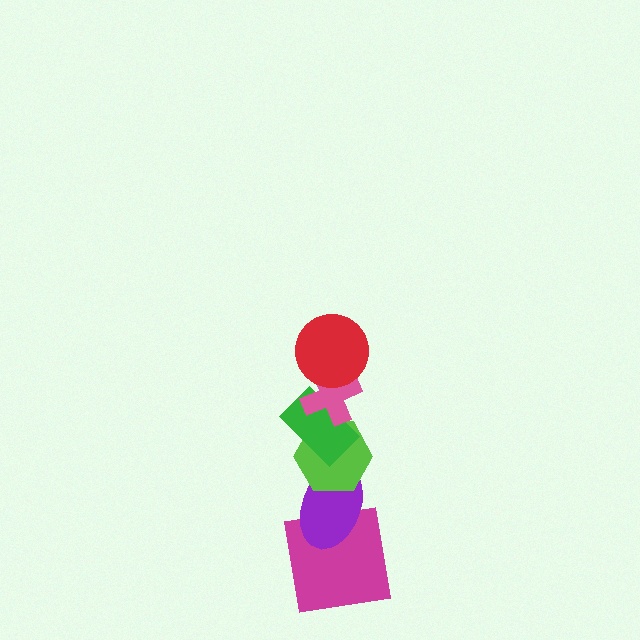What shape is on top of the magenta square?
The purple ellipse is on top of the magenta square.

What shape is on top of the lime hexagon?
The green rectangle is on top of the lime hexagon.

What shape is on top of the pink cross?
The red circle is on top of the pink cross.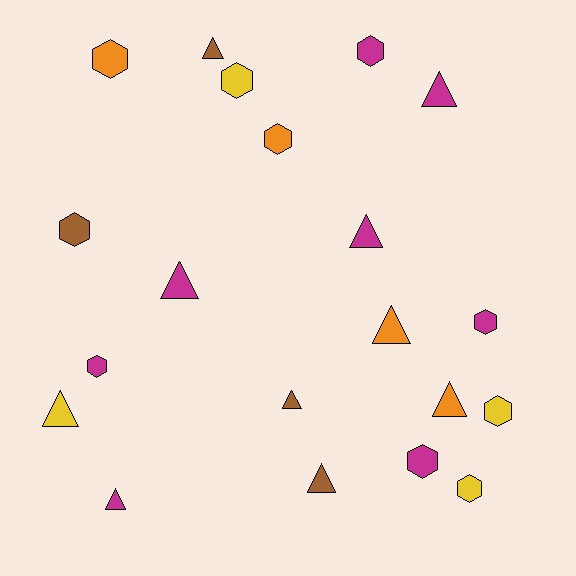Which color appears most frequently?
Magenta, with 8 objects.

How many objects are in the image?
There are 20 objects.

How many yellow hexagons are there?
There are 3 yellow hexagons.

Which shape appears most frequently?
Hexagon, with 10 objects.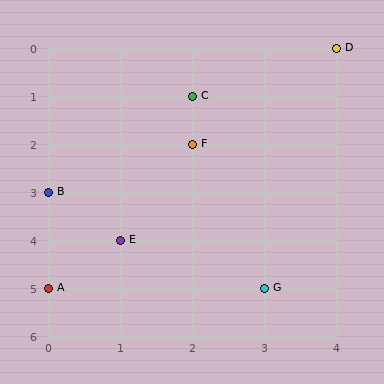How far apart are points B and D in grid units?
Points B and D are 4 columns and 3 rows apart (about 5.0 grid units diagonally).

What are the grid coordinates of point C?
Point C is at grid coordinates (2, 1).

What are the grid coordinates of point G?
Point G is at grid coordinates (3, 5).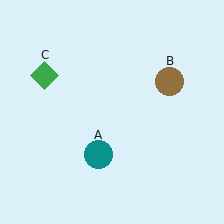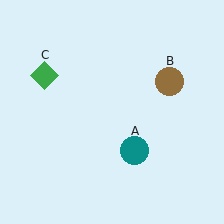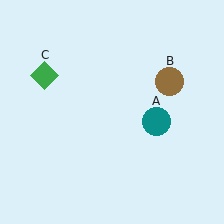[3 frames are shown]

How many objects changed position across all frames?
1 object changed position: teal circle (object A).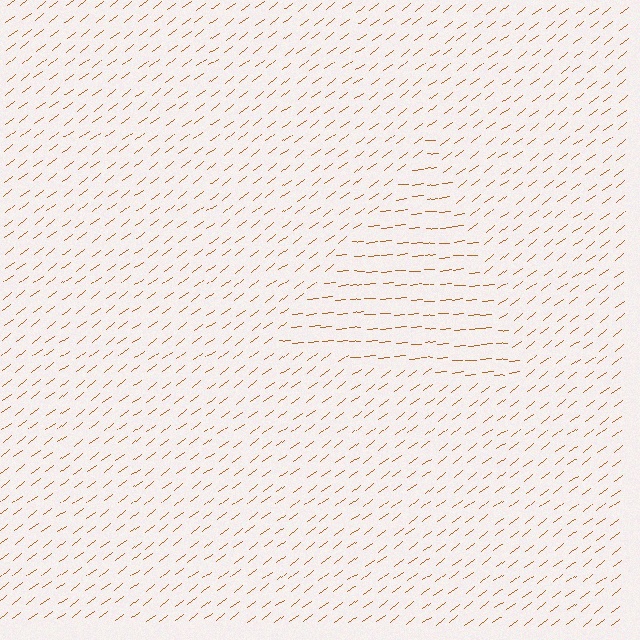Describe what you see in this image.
The image is filled with small brown line segments. A triangle region in the image has lines oriented differently from the surrounding lines, creating a visible texture boundary.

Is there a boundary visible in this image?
Yes, there is a texture boundary formed by a change in line orientation.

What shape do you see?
I see a triangle.